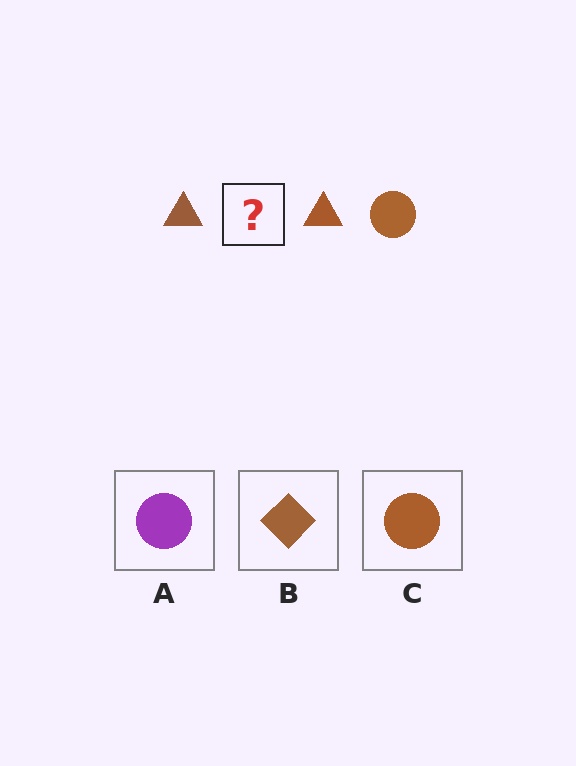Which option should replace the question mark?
Option C.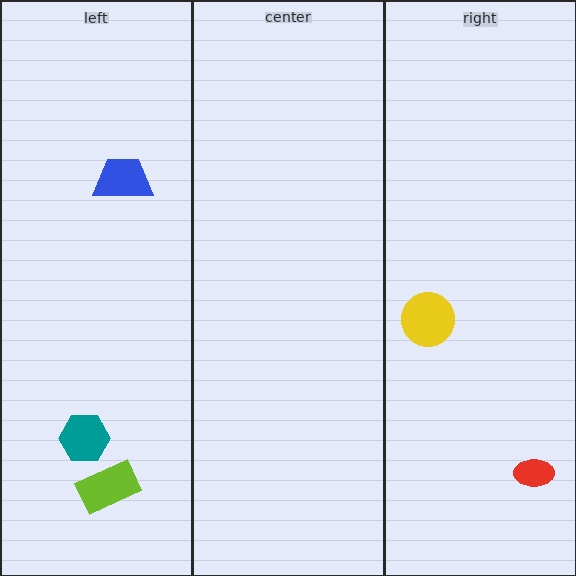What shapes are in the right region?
The red ellipse, the yellow circle.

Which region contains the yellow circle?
The right region.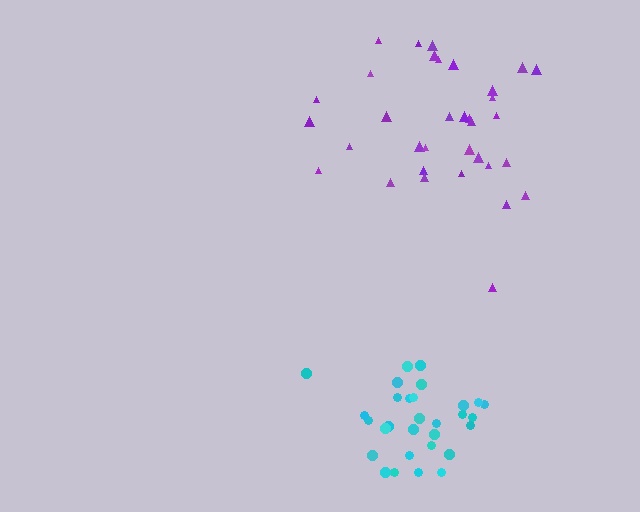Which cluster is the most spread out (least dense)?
Purple.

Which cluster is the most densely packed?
Cyan.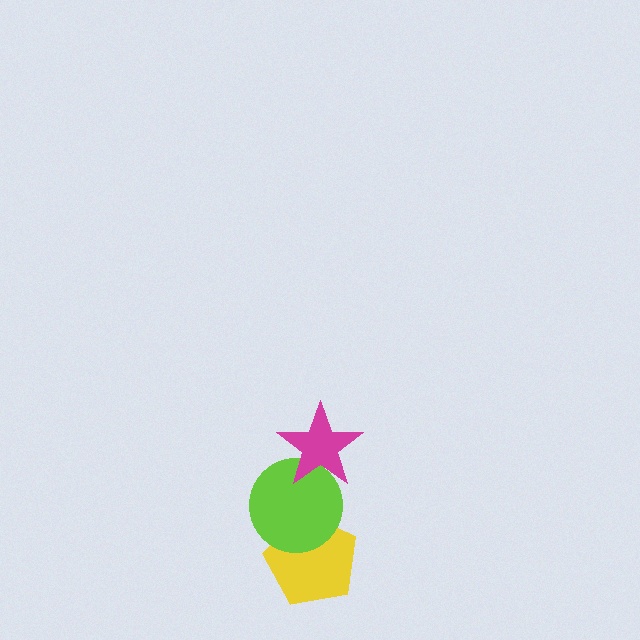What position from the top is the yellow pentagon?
The yellow pentagon is 3rd from the top.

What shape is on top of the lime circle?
The magenta star is on top of the lime circle.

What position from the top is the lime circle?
The lime circle is 2nd from the top.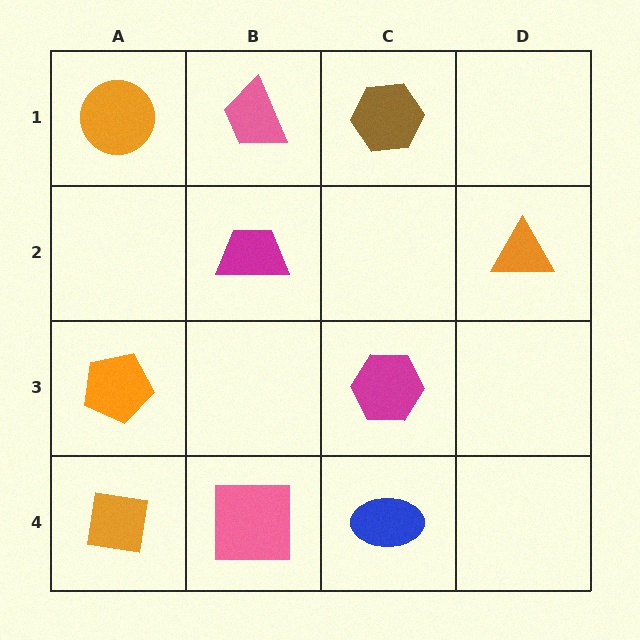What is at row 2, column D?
An orange triangle.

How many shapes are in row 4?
3 shapes.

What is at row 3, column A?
An orange pentagon.